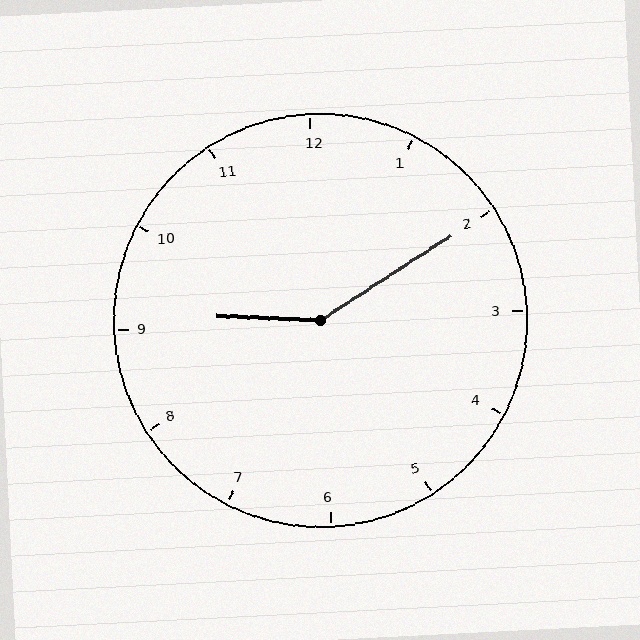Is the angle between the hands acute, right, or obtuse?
It is obtuse.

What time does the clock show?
9:10.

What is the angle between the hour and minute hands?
Approximately 145 degrees.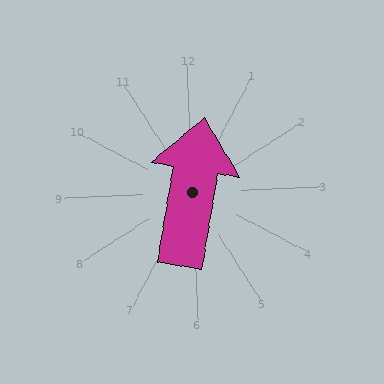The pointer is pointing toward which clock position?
Roughly 12 o'clock.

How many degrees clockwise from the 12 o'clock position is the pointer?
Approximately 12 degrees.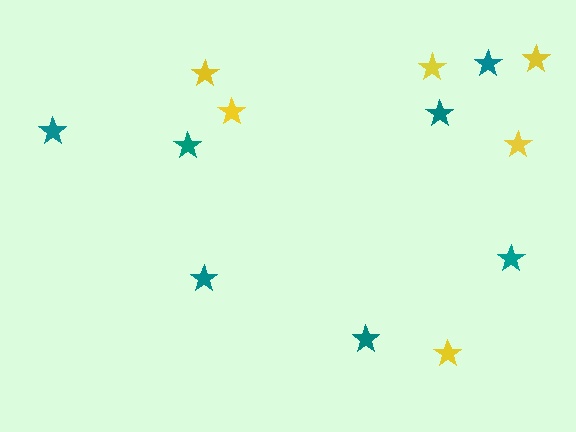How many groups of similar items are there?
There are 2 groups: one group of yellow stars (6) and one group of teal stars (7).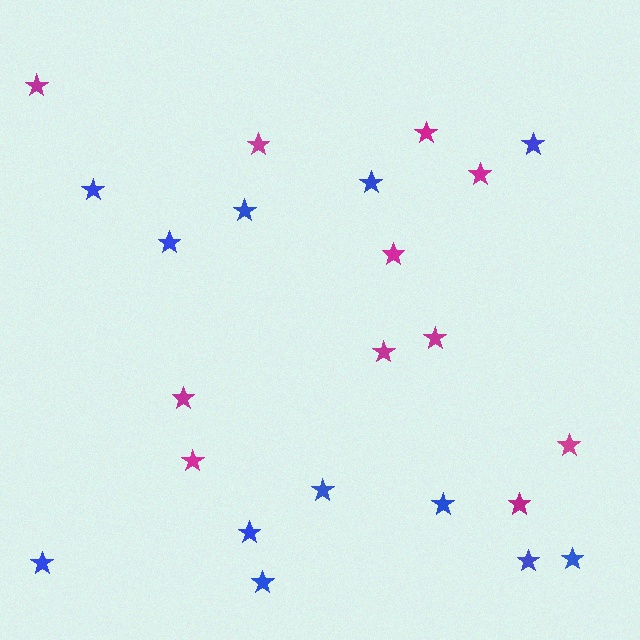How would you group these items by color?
There are 2 groups: one group of magenta stars (11) and one group of blue stars (12).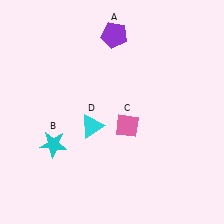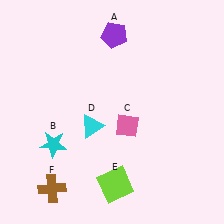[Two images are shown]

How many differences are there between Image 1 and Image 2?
There are 2 differences between the two images.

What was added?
A lime square (E), a brown cross (F) were added in Image 2.